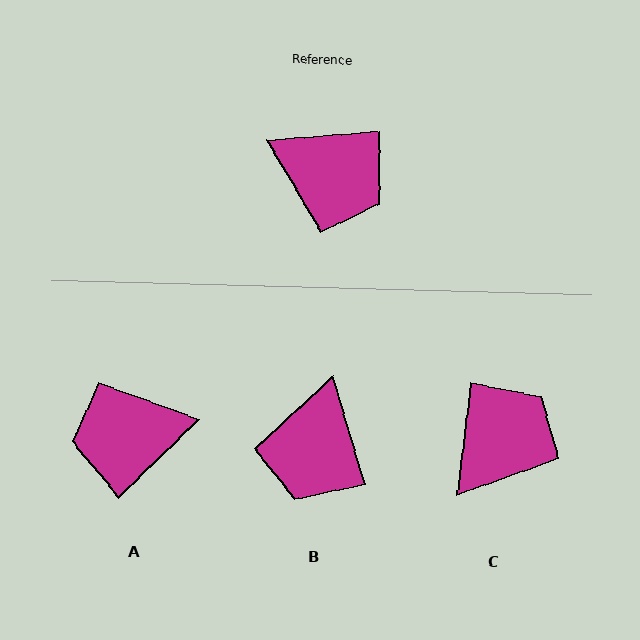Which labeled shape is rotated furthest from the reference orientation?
A, about 141 degrees away.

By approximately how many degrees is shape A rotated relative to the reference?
Approximately 141 degrees clockwise.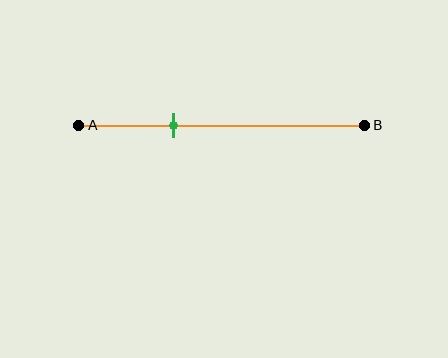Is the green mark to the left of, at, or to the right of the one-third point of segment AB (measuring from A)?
The green mark is approximately at the one-third point of segment AB.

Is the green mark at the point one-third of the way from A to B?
Yes, the mark is approximately at the one-third point.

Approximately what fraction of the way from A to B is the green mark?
The green mark is approximately 35% of the way from A to B.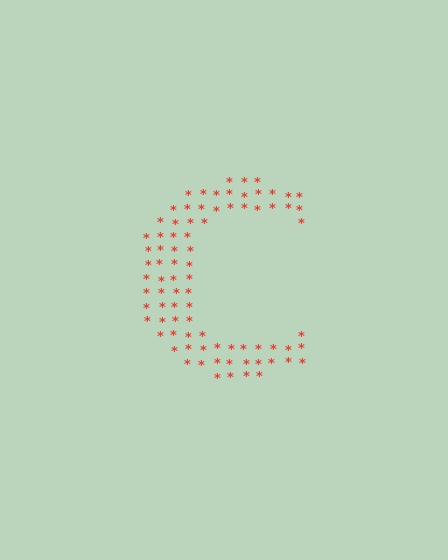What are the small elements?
The small elements are asterisks.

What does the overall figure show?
The overall figure shows the letter C.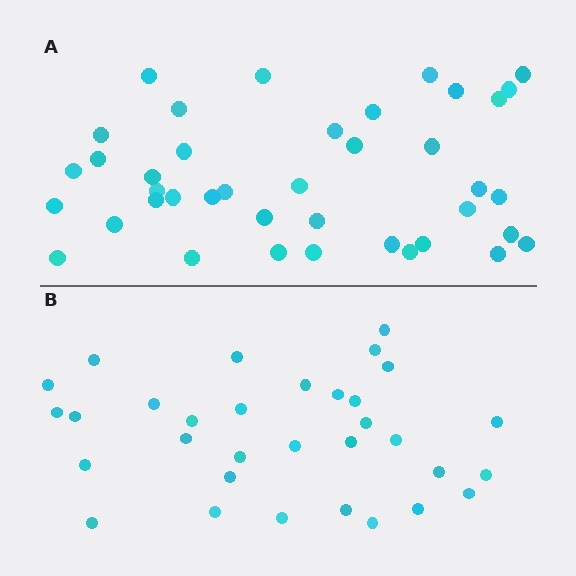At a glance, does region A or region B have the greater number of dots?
Region A (the top region) has more dots.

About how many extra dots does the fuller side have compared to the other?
Region A has roughly 8 or so more dots than region B.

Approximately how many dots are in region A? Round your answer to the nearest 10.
About 40 dots.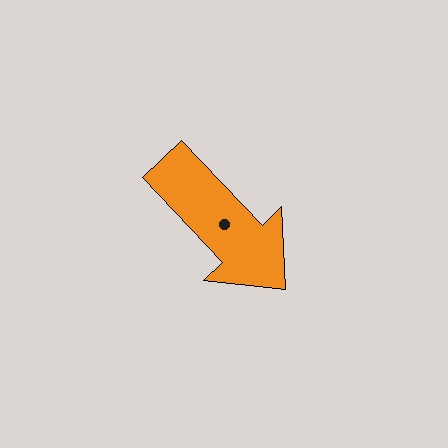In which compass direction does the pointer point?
Southeast.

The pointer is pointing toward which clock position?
Roughly 5 o'clock.